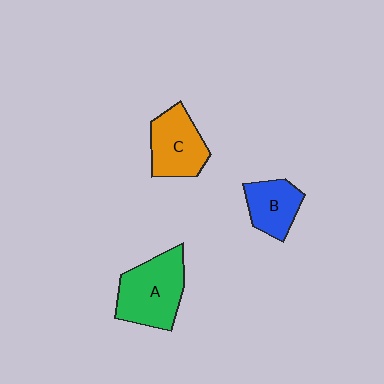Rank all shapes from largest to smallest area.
From largest to smallest: A (green), C (orange), B (blue).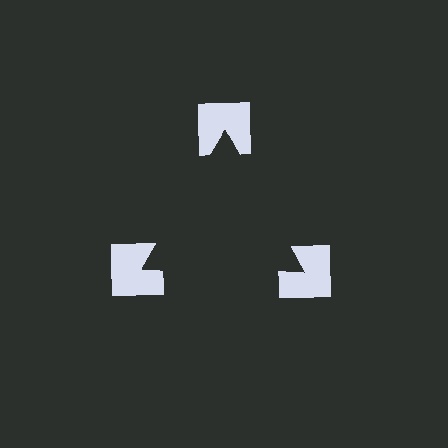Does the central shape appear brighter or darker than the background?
It typically appears slightly darker than the background, even though no actual brightness change is drawn.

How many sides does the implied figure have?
3 sides.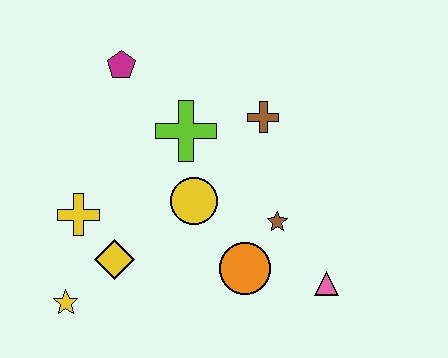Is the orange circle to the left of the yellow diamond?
No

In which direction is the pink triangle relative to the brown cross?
The pink triangle is below the brown cross.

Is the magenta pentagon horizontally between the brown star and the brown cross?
No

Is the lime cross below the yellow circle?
No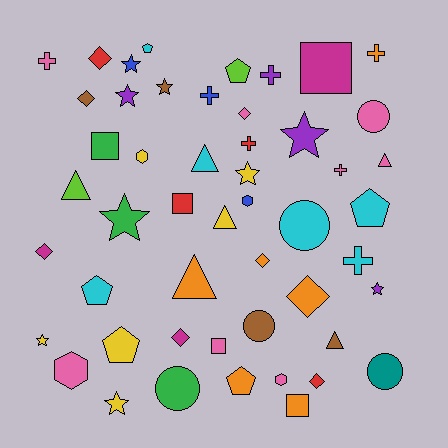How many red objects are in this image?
There are 4 red objects.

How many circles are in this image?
There are 5 circles.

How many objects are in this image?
There are 50 objects.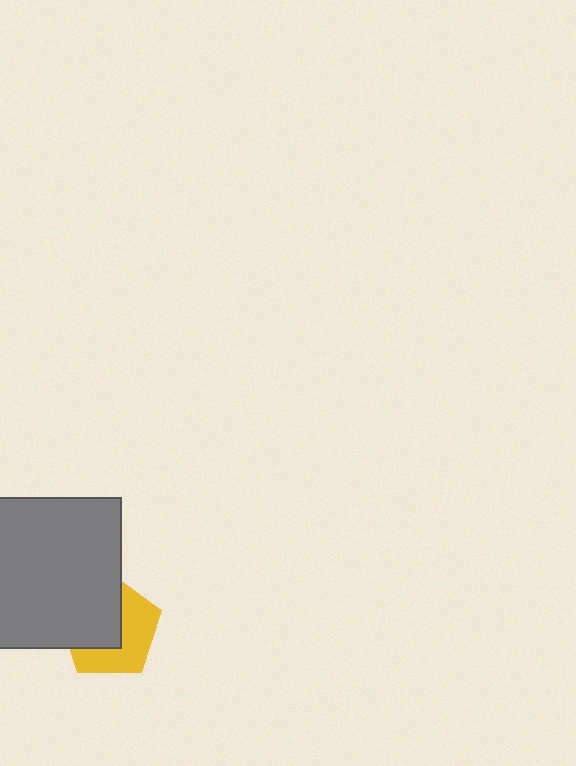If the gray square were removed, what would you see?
You would see the complete yellow pentagon.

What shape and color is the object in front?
The object in front is a gray square.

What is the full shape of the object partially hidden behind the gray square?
The partially hidden object is a yellow pentagon.